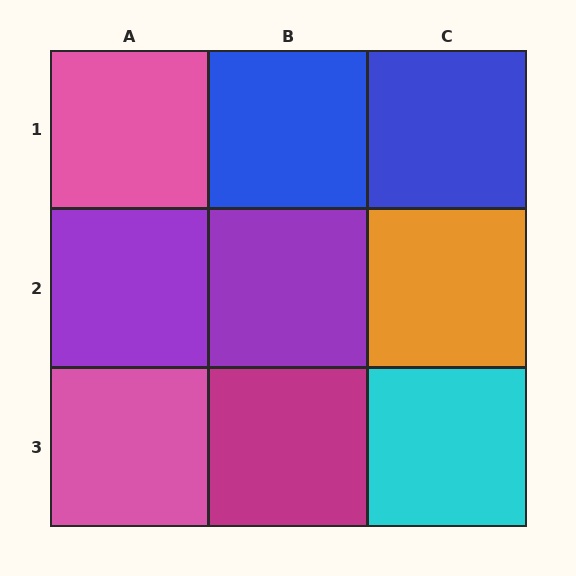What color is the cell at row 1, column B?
Blue.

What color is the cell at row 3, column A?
Pink.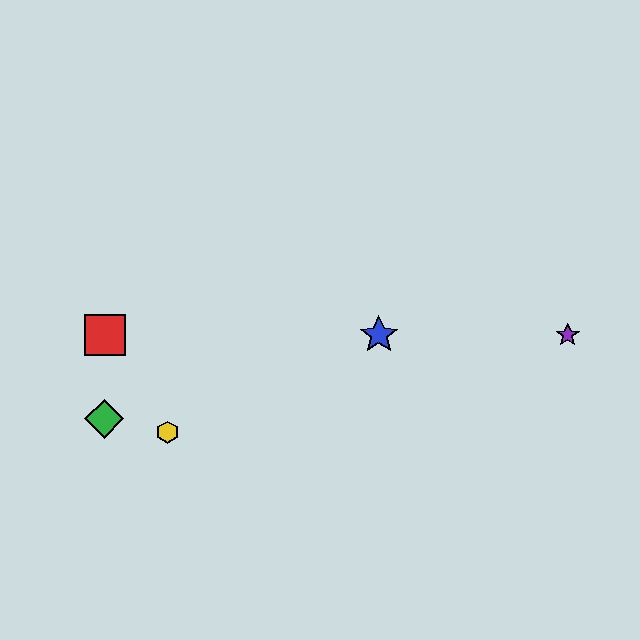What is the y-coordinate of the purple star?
The purple star is at y≈335.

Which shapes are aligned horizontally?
The red square, the blue star, the purple star are aligned horizontally.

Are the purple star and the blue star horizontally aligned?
Yes, both are at y≈335.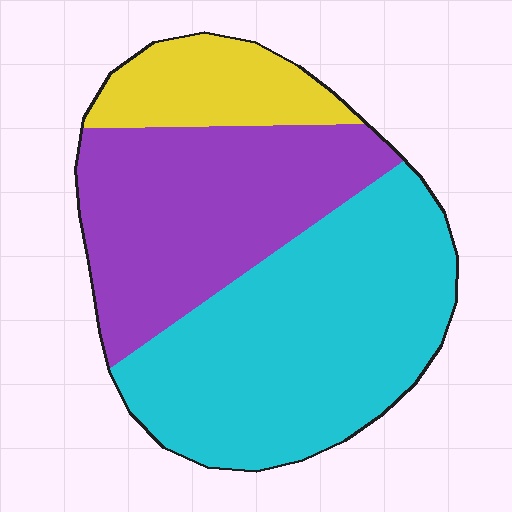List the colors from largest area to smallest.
From largest to smallest: cyan, purple, yellow.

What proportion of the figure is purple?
Purple covers around 35% of the figure.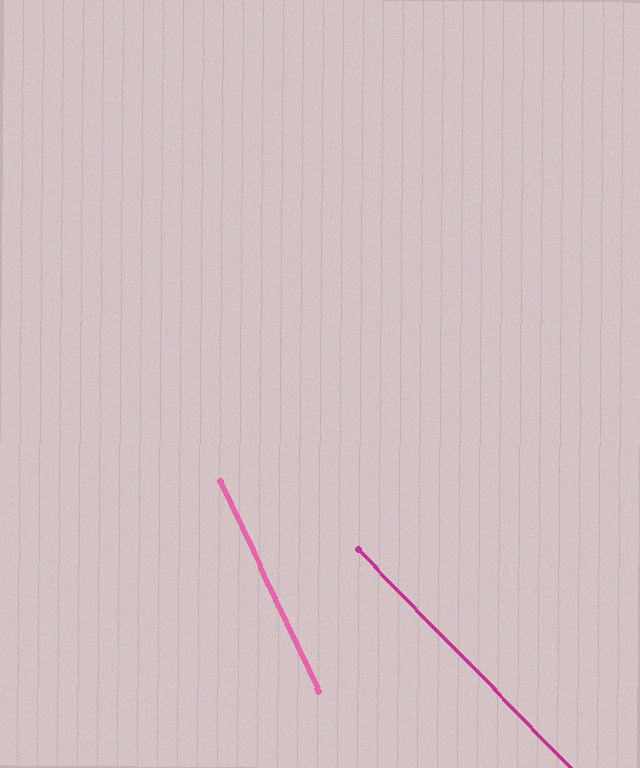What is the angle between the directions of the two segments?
Approximately 19 degrees.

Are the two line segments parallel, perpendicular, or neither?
Neither parallel nor perpendicular — they differ by about 19°.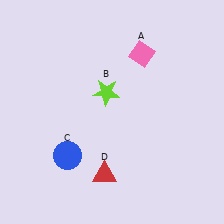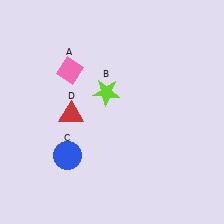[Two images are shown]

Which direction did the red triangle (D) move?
The red triangle (D) moved up.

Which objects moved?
The objects that moved are: the pink diamond (A), the red triangle (D).